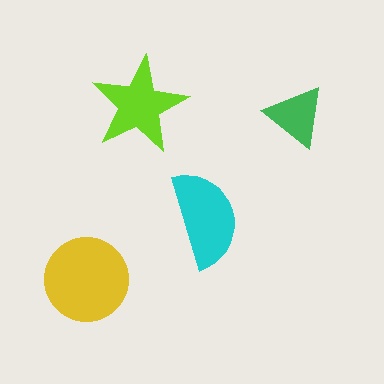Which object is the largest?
The yellow circle.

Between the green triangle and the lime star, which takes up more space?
The lime star.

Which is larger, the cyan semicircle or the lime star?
The cyan semicircle.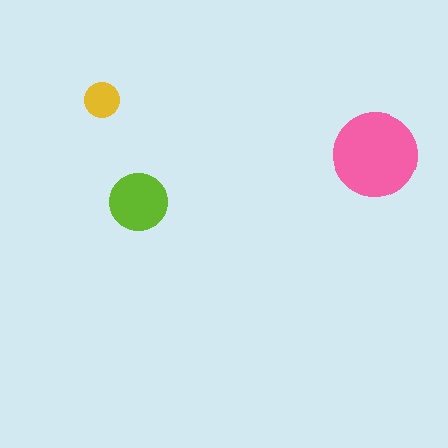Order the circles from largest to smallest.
the pink one, the lime one, the yellow one.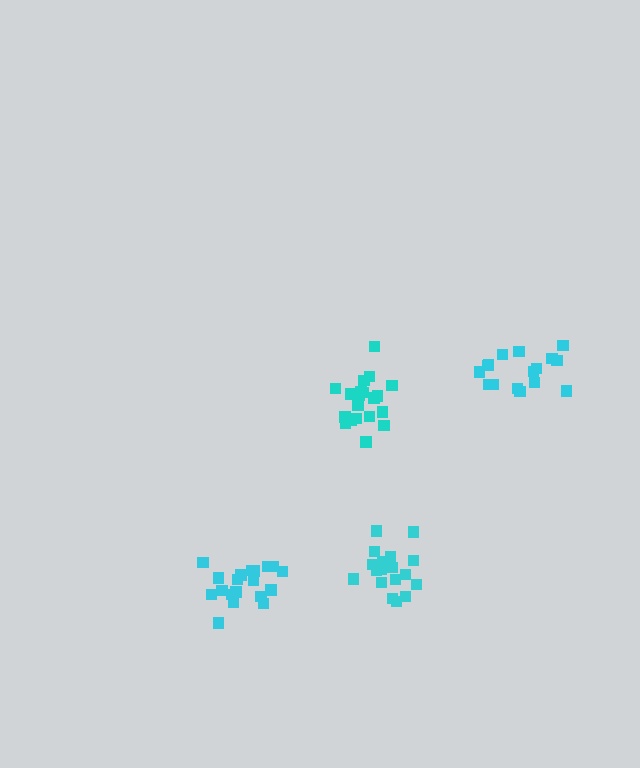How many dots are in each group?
Group 1: 19 dots, Group 2: 16 dots, Group 3: 21 dots, Group 4: 20 dots (76 total).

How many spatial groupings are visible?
There are 4 spatial groupings.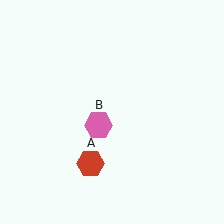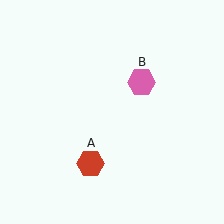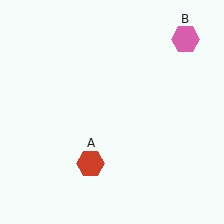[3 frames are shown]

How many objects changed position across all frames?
1 object changed position: pink hexagon (object B).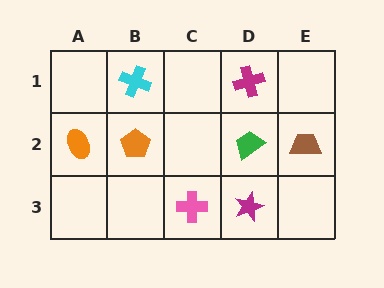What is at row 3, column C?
A pink cross.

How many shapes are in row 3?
2 shapes.